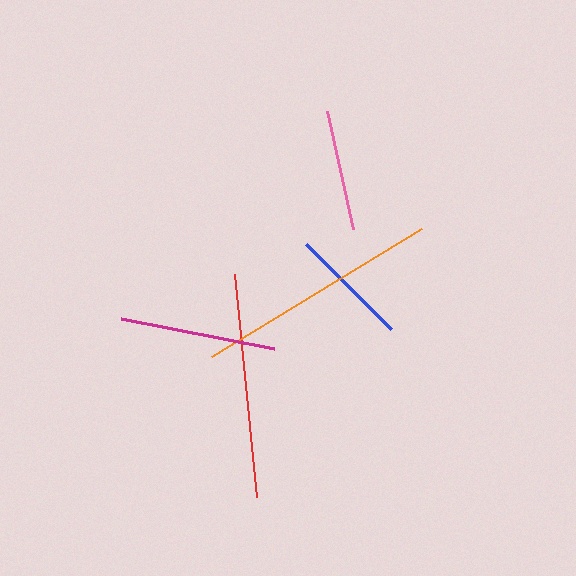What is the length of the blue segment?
The blue segment is approximately 120 pixels long.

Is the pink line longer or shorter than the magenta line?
The magenta line is longer than the pink line.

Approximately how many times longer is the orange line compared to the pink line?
The orange line is approximately 2.0 times the length of the pink line.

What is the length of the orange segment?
The orange segment is approximately 246 pixels long.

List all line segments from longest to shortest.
From longest to shortest: orange, red, magenta, pink, blue.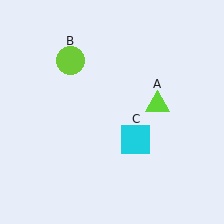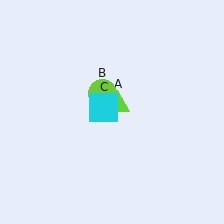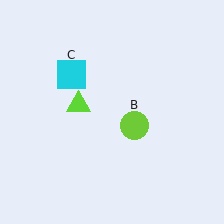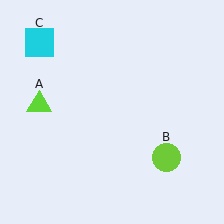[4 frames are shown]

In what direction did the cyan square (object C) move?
The cyan square (object C) moved up and to the left.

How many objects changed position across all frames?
3 objects changed position: lime triangle (object A), lime circle (object B), cyan square (object C).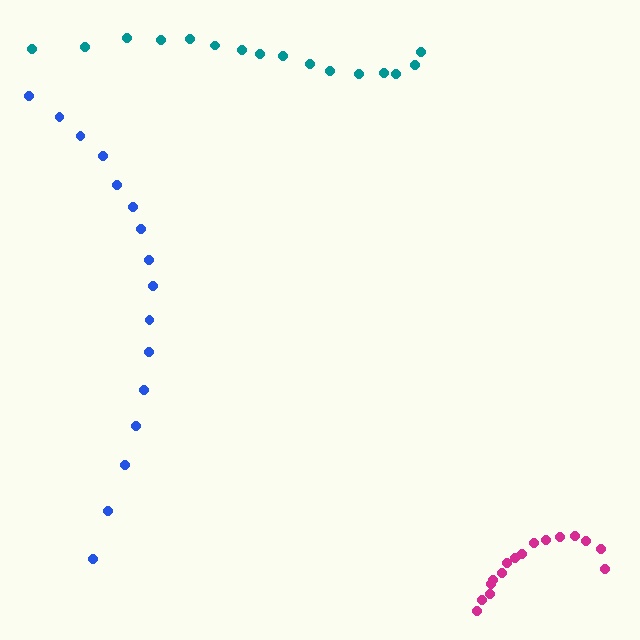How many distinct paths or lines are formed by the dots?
There are 3 distinct paths.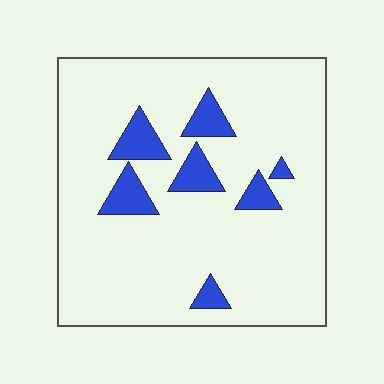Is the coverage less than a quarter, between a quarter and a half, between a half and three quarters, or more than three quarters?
Less than a quarter.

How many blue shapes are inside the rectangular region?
7.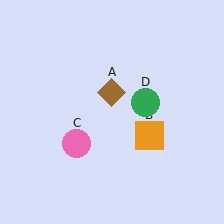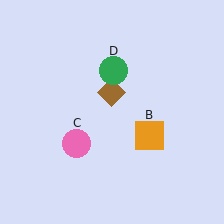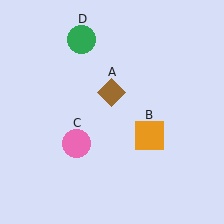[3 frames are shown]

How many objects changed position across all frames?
1 object changed position: green circle (object D).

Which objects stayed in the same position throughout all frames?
Brown diamond (object A) and orange square (object B) and pink circle (object C) remained stationary.